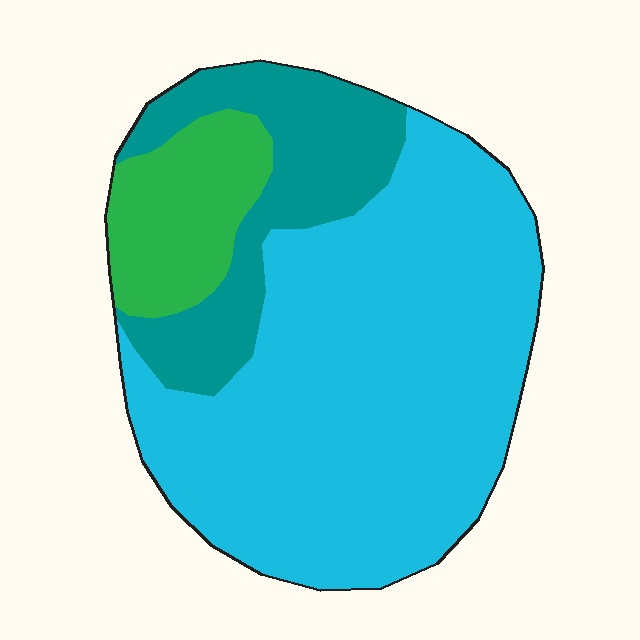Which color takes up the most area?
Cyan, at roughly 65%.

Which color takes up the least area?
Green, at roughly 15%.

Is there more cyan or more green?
Cyan.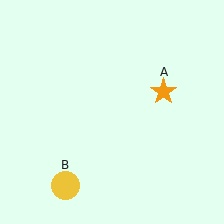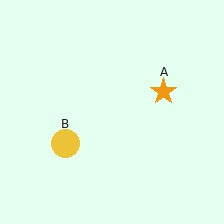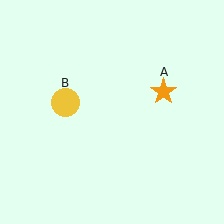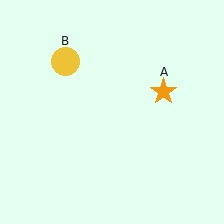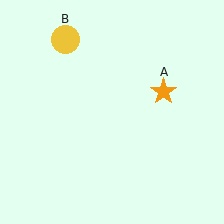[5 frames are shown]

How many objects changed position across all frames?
1 object changed position: yellow circle (object B).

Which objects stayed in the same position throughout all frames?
Orange star (object A) remained stationary.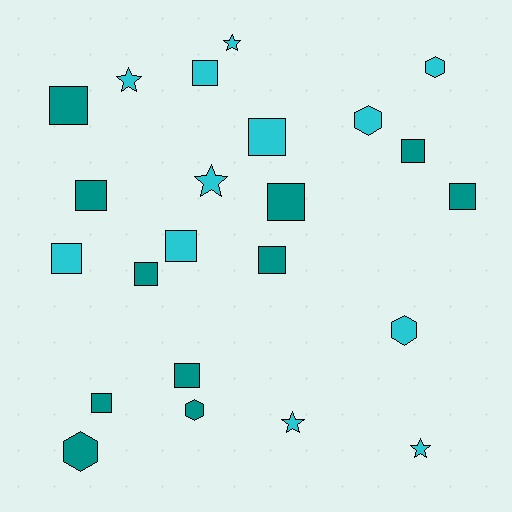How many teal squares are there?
There are 9 teal squares.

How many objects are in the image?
There are 23 objects.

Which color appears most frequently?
Cyan, with 12 objects.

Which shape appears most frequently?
Square, with 13 objects.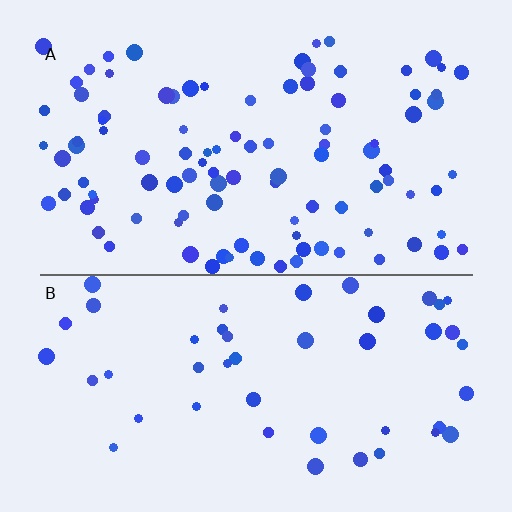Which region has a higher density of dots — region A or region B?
A (the top).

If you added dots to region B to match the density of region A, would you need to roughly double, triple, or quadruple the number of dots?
Approximately double.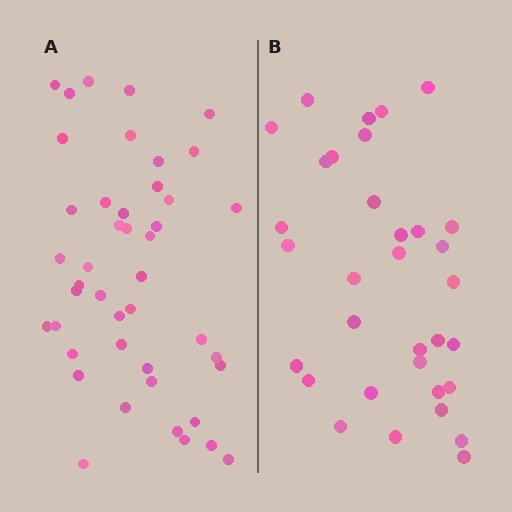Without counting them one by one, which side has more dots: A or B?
Region A (the left region) has more dots.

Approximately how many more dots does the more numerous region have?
Region A has roughly 12 or so more dots than region B.